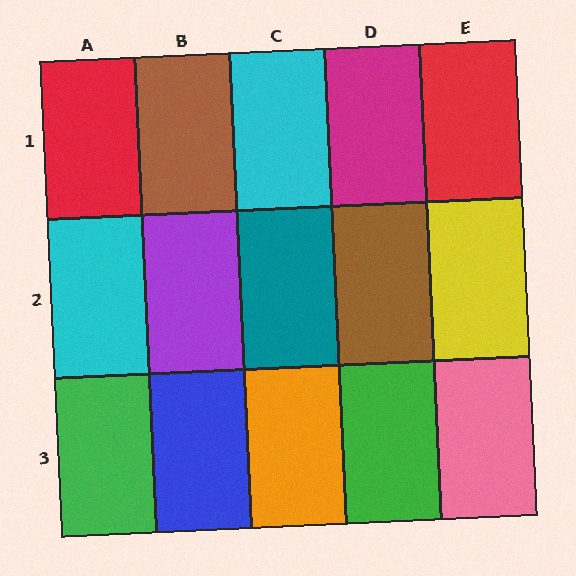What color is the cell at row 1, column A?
Red.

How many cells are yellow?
1 cell is yellow.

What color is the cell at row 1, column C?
Cyan.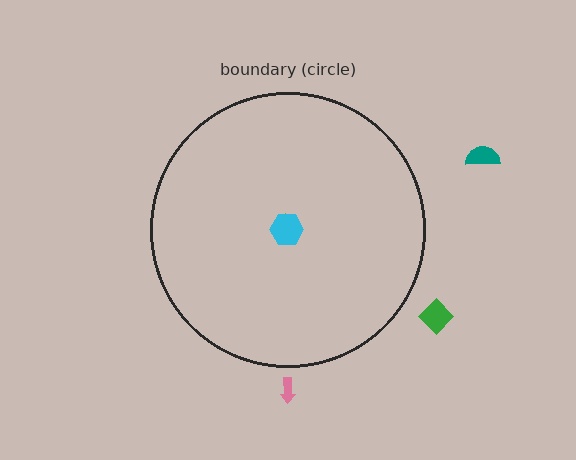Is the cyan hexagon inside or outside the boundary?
Inside.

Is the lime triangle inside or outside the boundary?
Inside.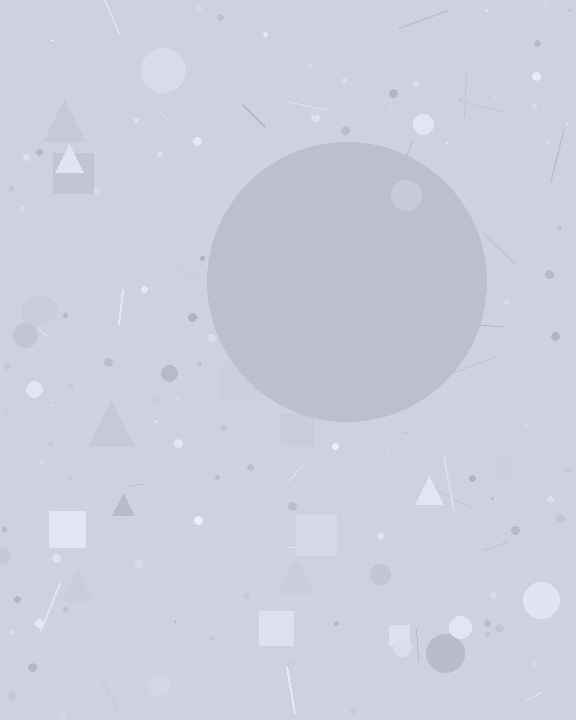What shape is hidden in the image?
A circle is hidden in the image.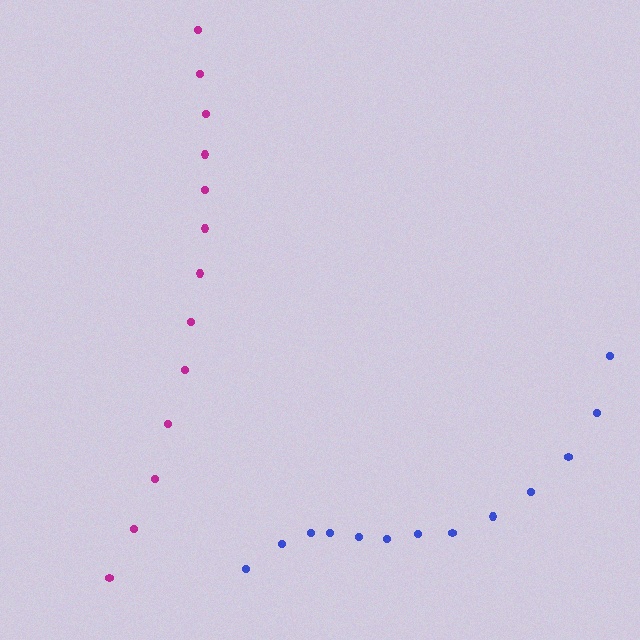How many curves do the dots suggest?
There are 2 distinct paths.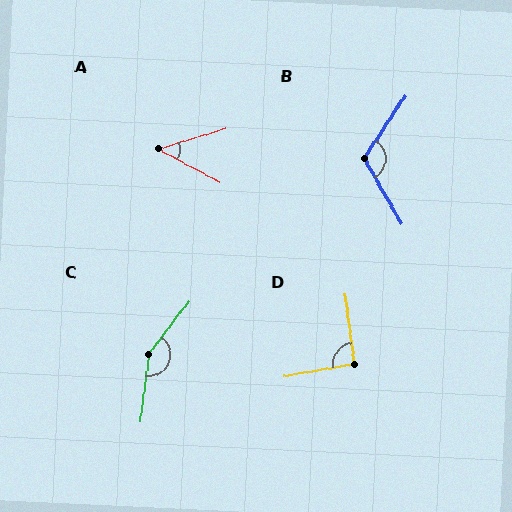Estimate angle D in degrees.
Approximately 92 degrees.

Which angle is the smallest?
A, at approximately 45 degrees.